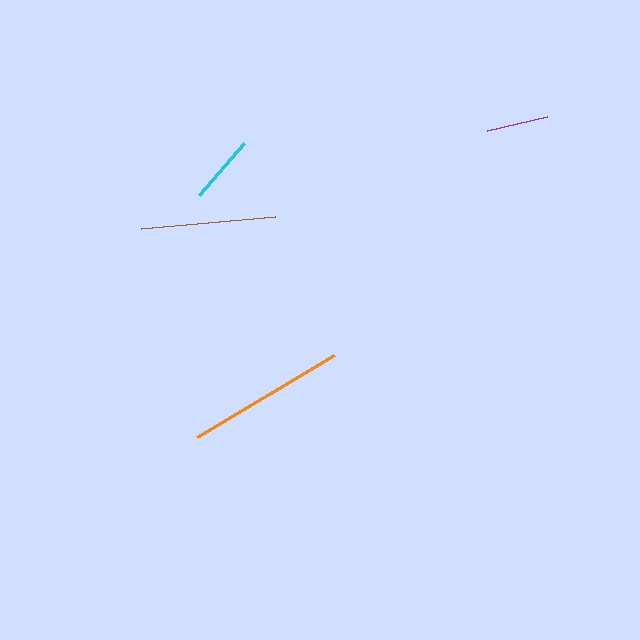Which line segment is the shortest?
The purple line is the shortest at approximately 61 pixels.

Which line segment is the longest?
The orange line is the longest at approximately 160 pixels.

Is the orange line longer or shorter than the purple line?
The orange line is longer than the purple line.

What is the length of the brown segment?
The brown segment is approximately 135 pixels long.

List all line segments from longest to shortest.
From longest to shortest: orange, brown, cyan, purple.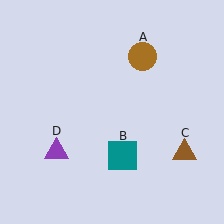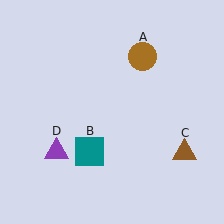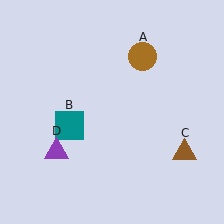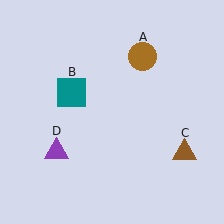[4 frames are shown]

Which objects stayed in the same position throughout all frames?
Brown circle (object A) and brown triangle (object C) and purple triangle (object D) remained stationary.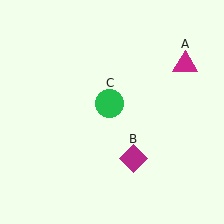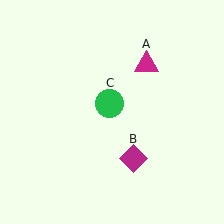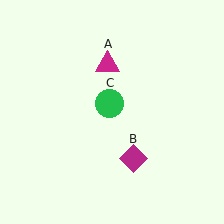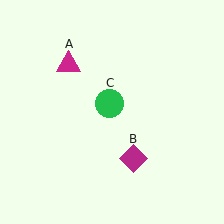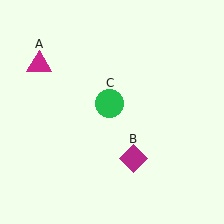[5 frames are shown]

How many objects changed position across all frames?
1 object changed position: magenta triangle (object A).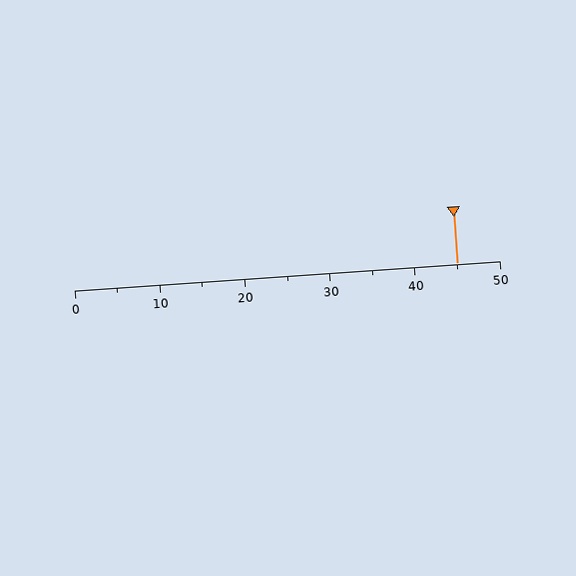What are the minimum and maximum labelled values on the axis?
The axis runs from 0 to 50.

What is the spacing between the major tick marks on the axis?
The major ticks are spaced 10 apart.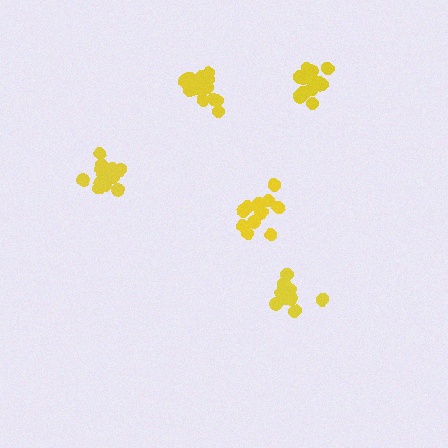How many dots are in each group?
Group 1: 14 dots, Group 2: 14 dots, Group 3: 12 dots, Group 4: 14 dots, Group 5: 15 dots (69 total).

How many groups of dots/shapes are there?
There are 5 groups.